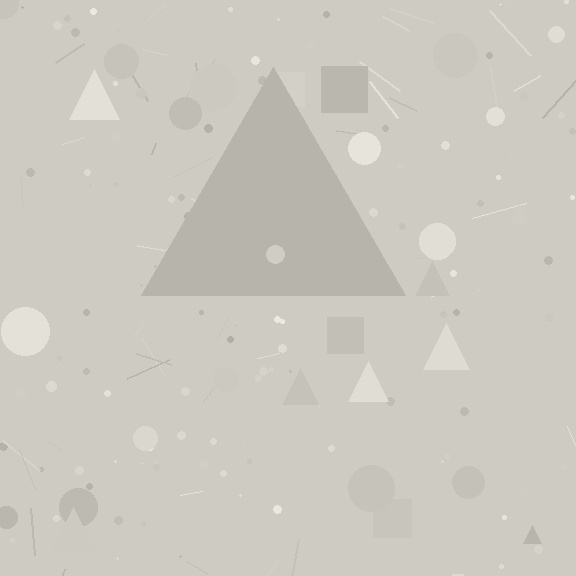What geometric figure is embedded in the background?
A triangle is embedded in the background.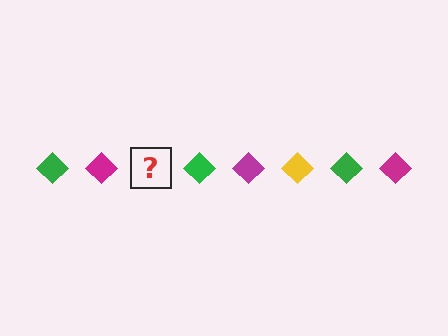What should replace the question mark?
The question mark should be replaced with a yellow diamond.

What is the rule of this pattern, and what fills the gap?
The rule is that the pattern cycles through green, magenta, yellow diamonds. The gap should be filled with a yellow diamond.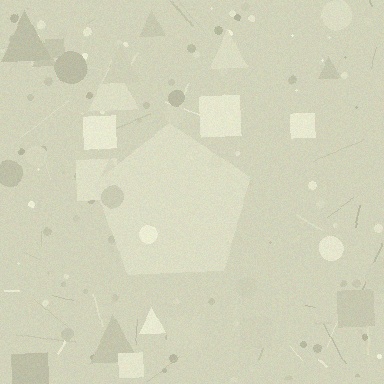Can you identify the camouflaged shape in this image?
The camouflaged shape is a pentagon.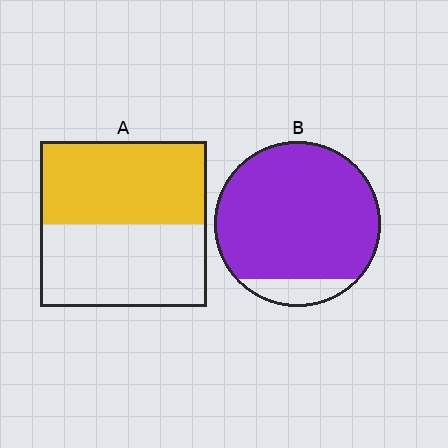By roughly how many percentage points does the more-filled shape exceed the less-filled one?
By roughly 40 percentage points (B over A).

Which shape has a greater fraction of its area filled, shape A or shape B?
Shape B.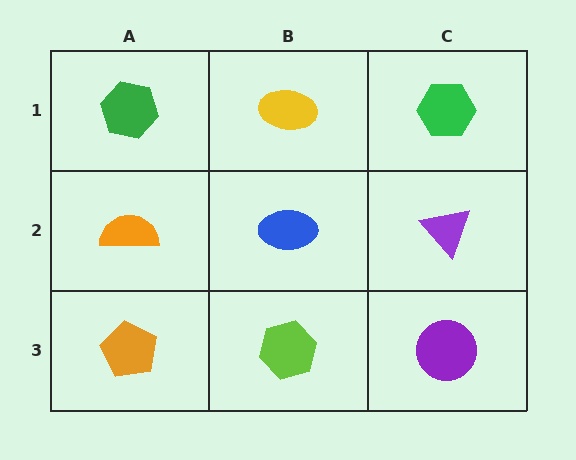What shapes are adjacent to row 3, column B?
A blue ellipse (row 2, column B), an orange pentagon (row 3, column A), a purple circle (row 3, column C).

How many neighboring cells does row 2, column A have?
3.